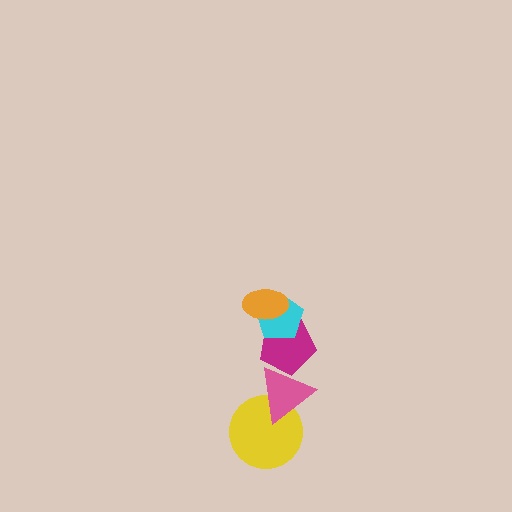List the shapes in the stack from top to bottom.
From top to bottom: the orange ellipse, the cyan pentagon, the magenta pentagon, the pink triangle, the yellow circle.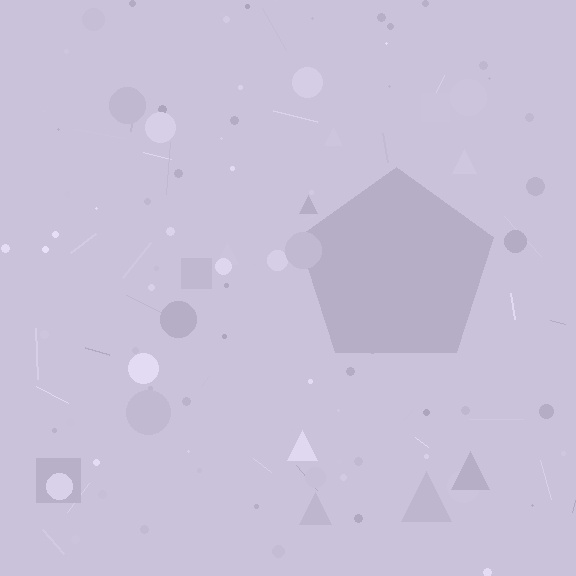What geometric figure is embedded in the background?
A pentagon is embedded in the background.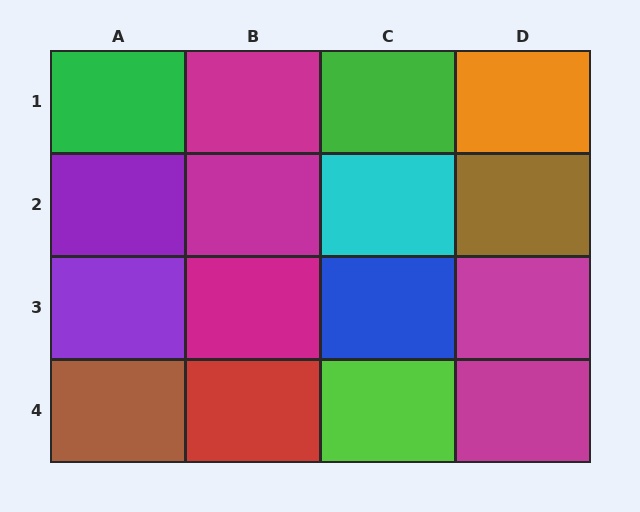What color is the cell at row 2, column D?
Brown.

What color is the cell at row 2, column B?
Magenta.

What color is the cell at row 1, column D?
Orange.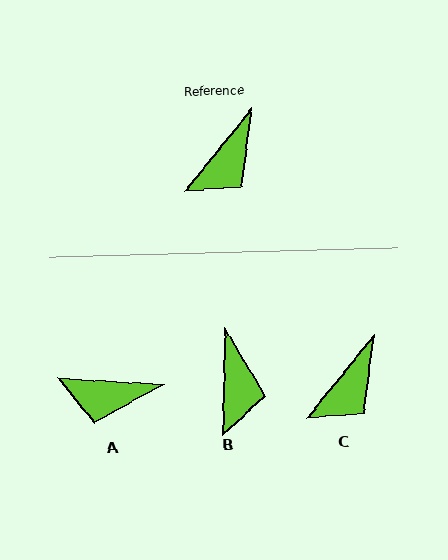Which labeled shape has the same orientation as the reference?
C.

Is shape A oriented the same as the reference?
No, it is off by about 54 degrees.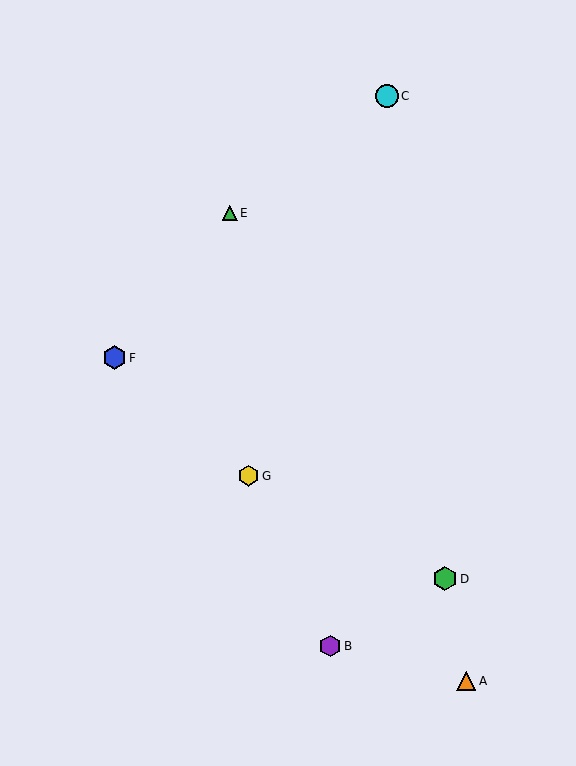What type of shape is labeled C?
Shape C is a cyan circle.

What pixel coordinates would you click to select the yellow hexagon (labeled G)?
Click at (249, 476) to select the yellow hexagon G.